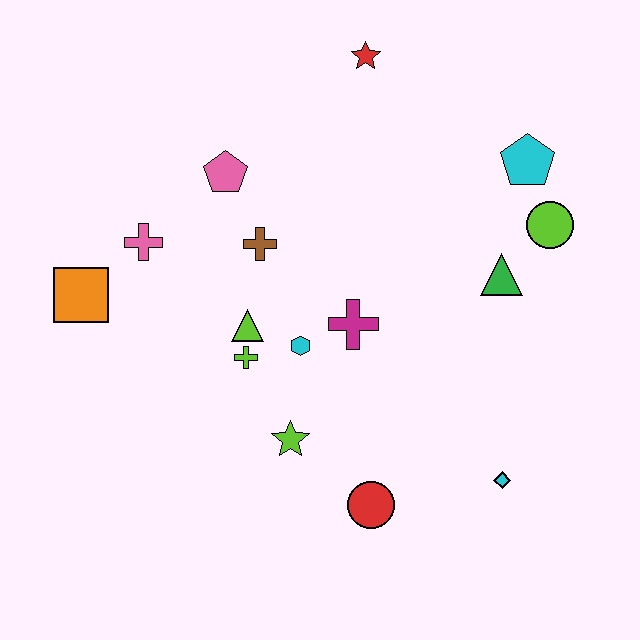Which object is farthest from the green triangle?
The orange square is farthest from the green triangle.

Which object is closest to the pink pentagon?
The brown cross is closest to the pink pentagon.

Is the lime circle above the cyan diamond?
Yes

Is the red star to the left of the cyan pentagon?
Yes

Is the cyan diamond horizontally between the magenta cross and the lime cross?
No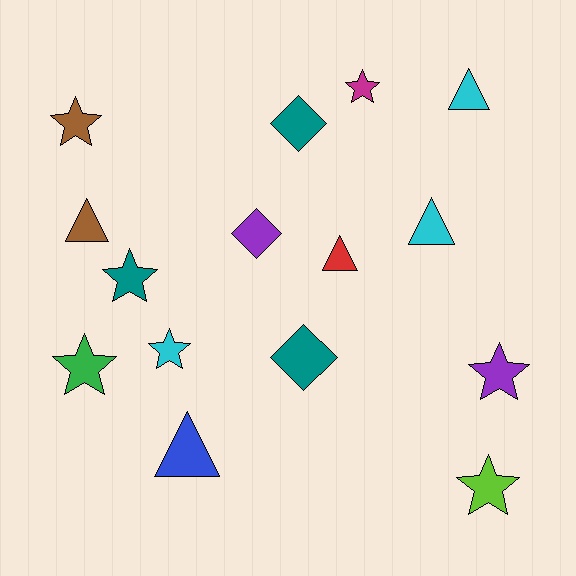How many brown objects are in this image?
There are 2 brown objects.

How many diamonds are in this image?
There are 3 diamonds.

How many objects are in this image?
There are 15 objects.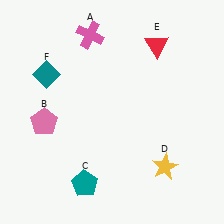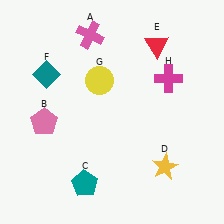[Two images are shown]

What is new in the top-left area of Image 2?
A yellow circle (G) was added in the top-left area of Image 2.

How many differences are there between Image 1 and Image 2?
There are 2 differences between the two images.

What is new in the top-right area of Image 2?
A magenta cross (H) was added in the top-right area of Image 2.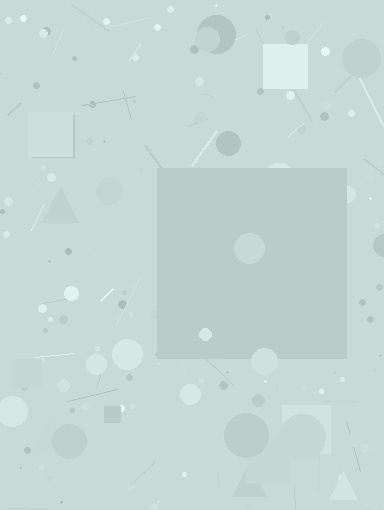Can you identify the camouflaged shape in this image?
The camouflaged shape is a square.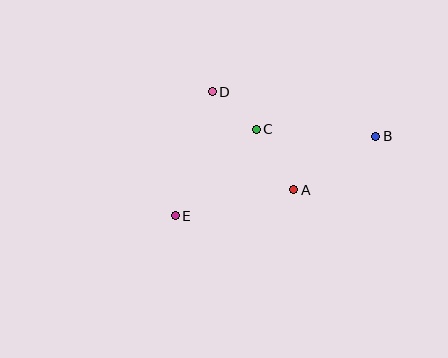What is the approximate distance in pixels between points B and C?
The distance between B and C is approximately 120 pixels.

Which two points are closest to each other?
Points C and D are closest to each other.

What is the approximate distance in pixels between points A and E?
The distance between A and E is approximately 122 pixels.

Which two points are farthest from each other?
Points B and E are farthest from each other.